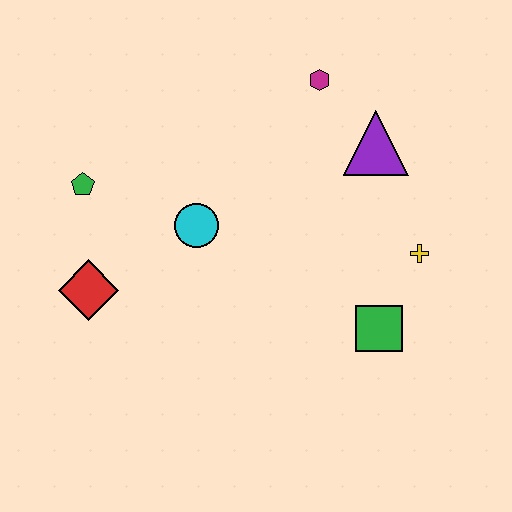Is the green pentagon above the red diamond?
Yes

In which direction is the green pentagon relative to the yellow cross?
The green pentagon is to the left of the yellow cross.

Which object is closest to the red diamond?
The green pentagon is closest to the red diamond.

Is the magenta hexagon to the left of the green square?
Yes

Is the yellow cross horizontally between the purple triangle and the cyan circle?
No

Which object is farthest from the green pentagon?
The yellow cross is farthest from the green pentagon.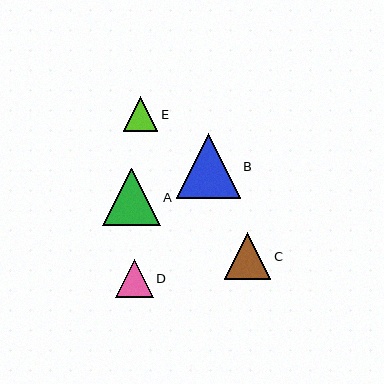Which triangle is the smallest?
Triangle E is the smallest with a size of approximately 34 pixels.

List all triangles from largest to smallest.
From largest to smallest: B, A, C, D, E.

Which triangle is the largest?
Triangle B is the largest with a size of approximately 64 pixels.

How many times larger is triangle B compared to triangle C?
Triangle B is approximately 1.4 times the size of triangle C.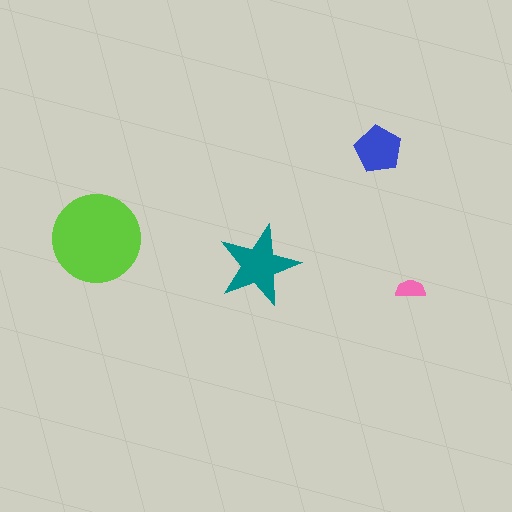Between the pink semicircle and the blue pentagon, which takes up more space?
The blue pentagon.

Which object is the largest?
The lime circle.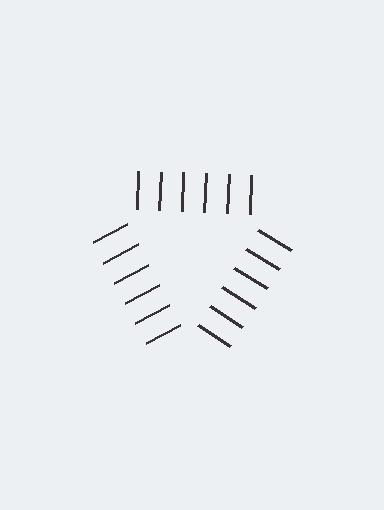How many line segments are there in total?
18 — 6 along each of the 3 edges.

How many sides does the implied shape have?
3 sides — the line-ends trace a triangle.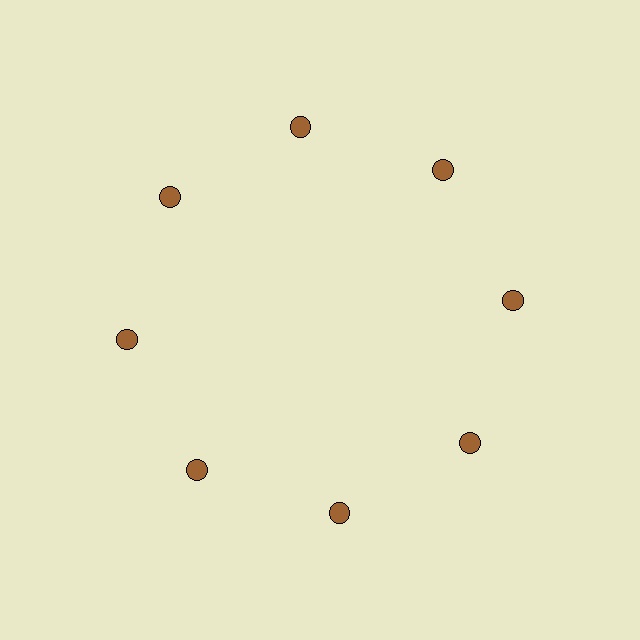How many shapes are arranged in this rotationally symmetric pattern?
There are 8 shapes, arranged in 8 groups of 1.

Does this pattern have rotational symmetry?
Yes, this pattern has 8-fold rotational symmetry. It looks the same after rotating 45 degrees around the center.